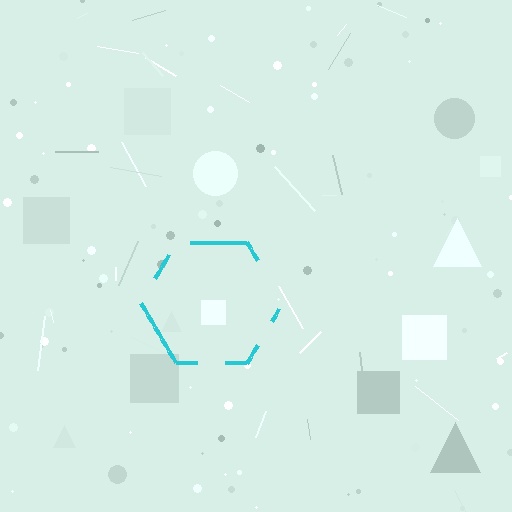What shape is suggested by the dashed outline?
The dashed outline suggests a hexagon.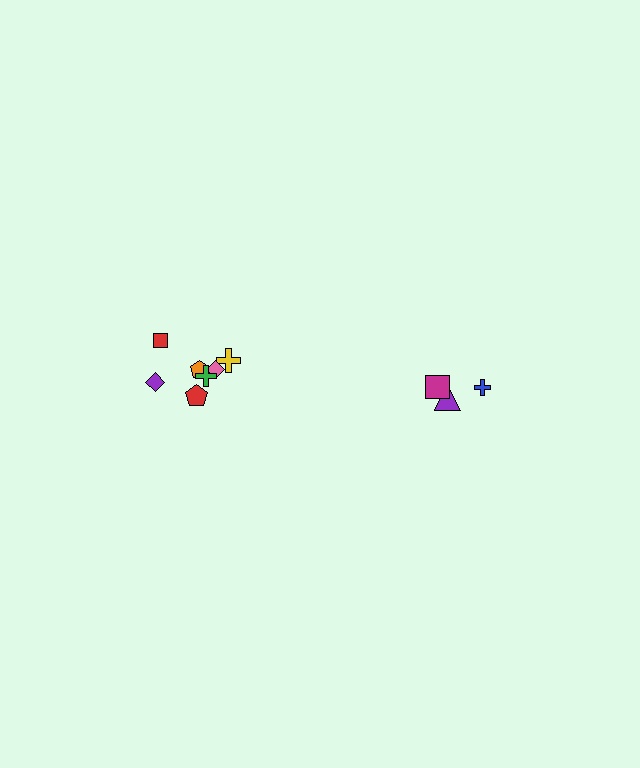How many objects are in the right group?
There are 3 objects.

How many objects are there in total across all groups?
There are 10 objects.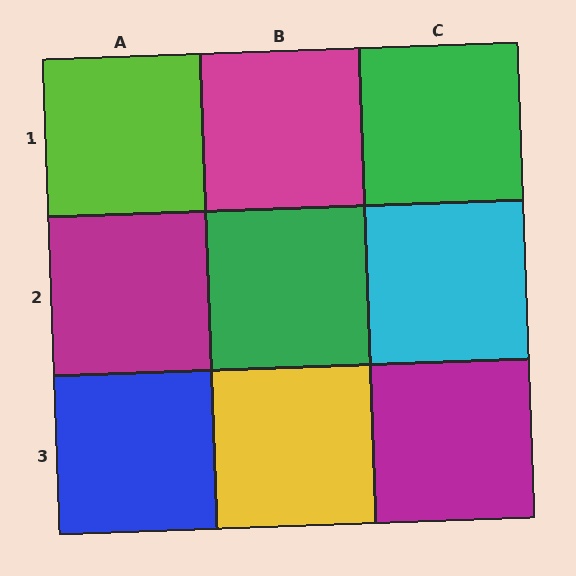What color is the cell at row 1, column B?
Magenta.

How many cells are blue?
1 cell is blue.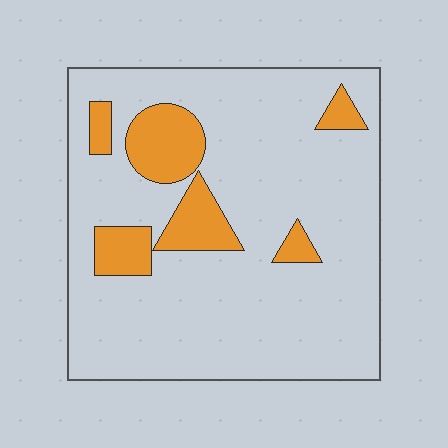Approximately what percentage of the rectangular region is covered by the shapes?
Approximately 15%.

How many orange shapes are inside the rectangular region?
6.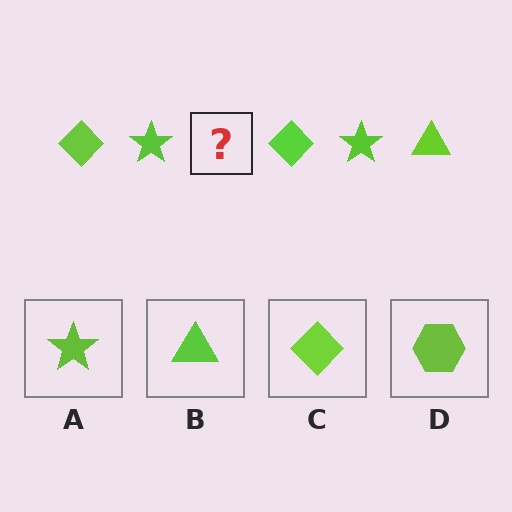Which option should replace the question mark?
Option B.